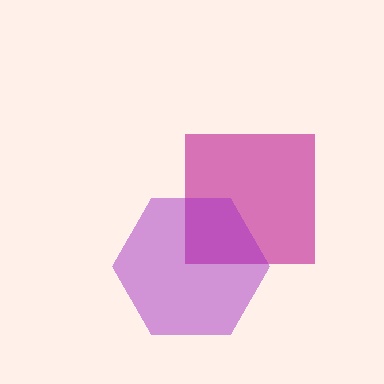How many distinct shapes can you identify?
There are 2 distinct shapes: a magenta square, a purple hexagon.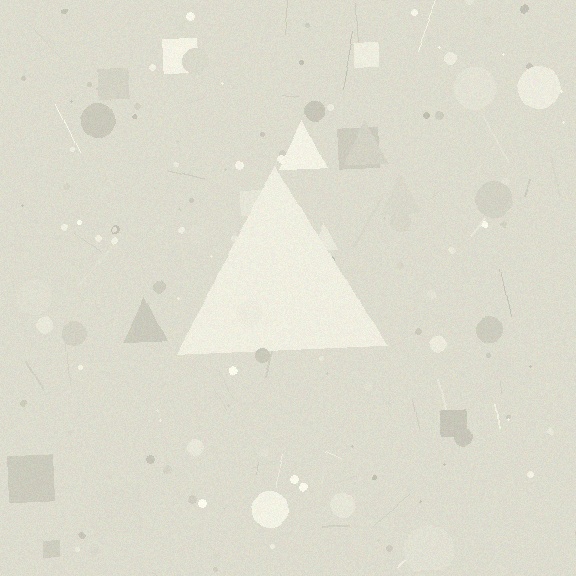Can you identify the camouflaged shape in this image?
The camouflaged shape is a triangle.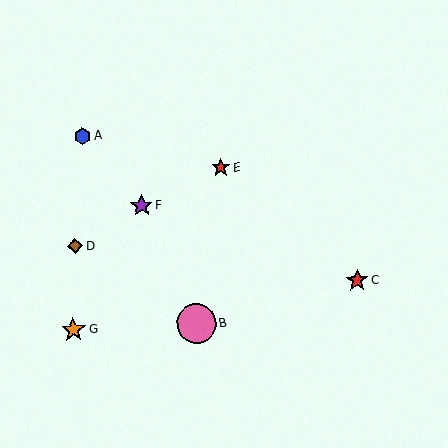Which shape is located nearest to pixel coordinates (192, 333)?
The pink circle (labeled B) at (196, 324) is nearest to that location.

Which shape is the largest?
The pink circle (labeled B) is the largest.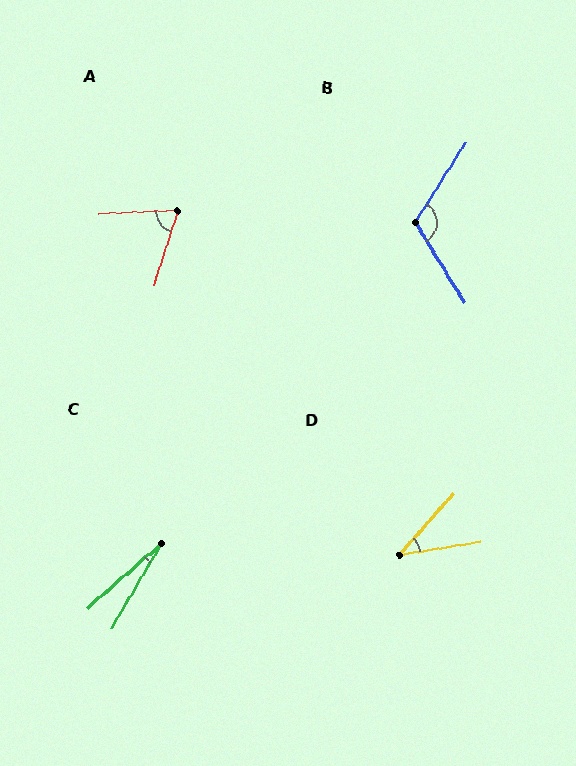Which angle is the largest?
B, at approximately 116 degrees.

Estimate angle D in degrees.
Approximately 39 degrees.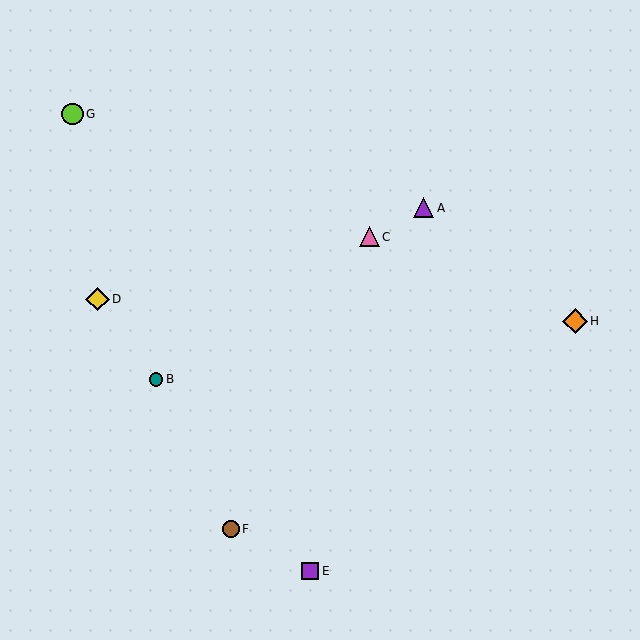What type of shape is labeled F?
Shape F is a brown circle.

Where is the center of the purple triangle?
The center of the purple triangle is at (424, 208).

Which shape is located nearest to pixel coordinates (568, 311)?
The orange diamond (labeled H) at (575, 321) is nearest to that location.